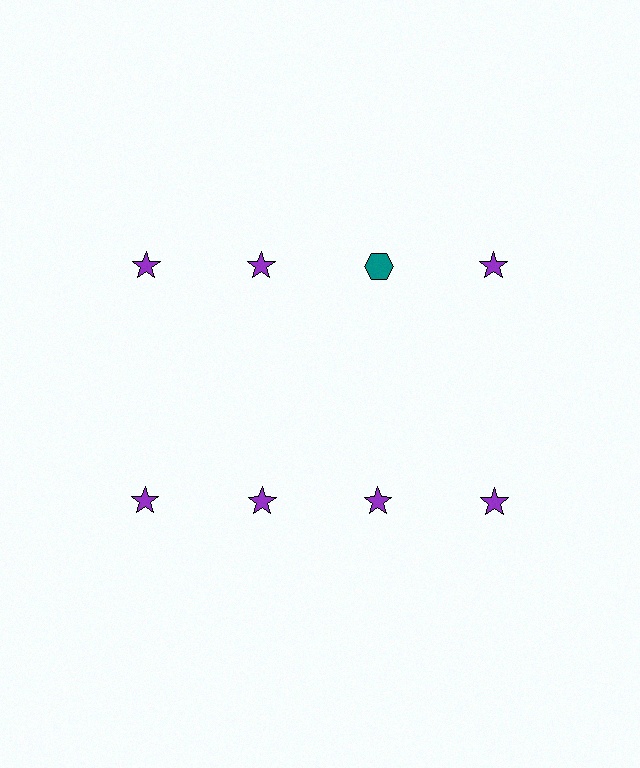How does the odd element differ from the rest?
It differs in both color (teal instead of purple) and shape (hexagon instead of star).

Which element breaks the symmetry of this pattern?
The teal hexagon in the top row, center column breaks the symmetry. All other shapes are purple stars.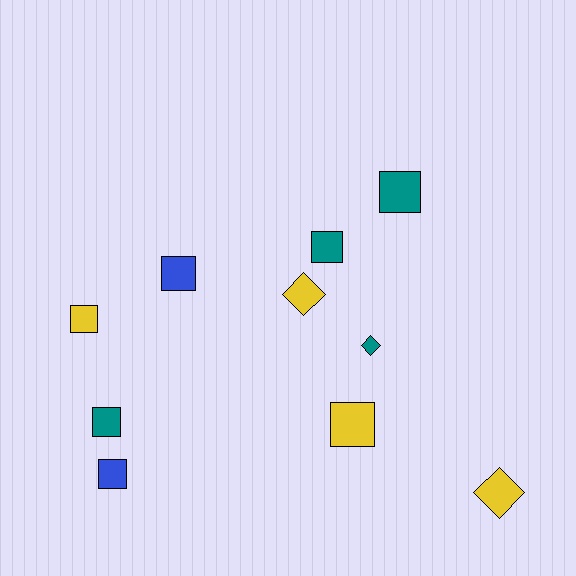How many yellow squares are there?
There are 2 yellow squares.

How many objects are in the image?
There are 10 objects.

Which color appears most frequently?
Teal, with 4 objects.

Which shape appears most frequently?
Square, with 7 objects.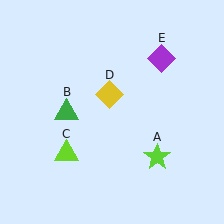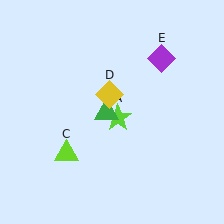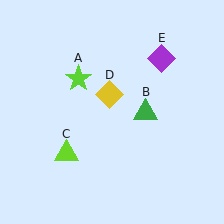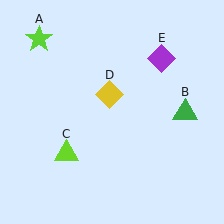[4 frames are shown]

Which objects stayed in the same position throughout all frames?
Lime triangle (object C) and yellow diamond (object D) and purple diamond (object E) remained stationary.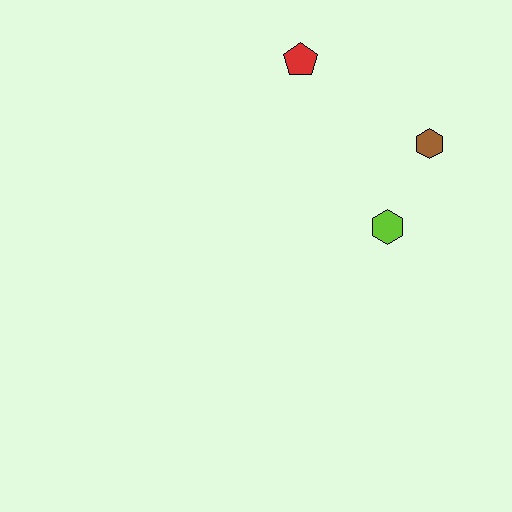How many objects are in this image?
There are 3 objects.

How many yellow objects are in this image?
There are no yellow objects.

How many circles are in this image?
There are no circles.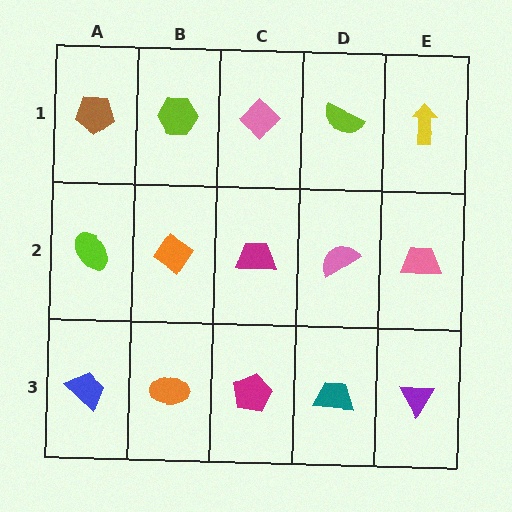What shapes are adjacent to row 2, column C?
A pink diamond (row 1, column C), a magenta pentagon (row 3, column C), an orange diamond (row 2, column B), a pink semicircle (row 2, column D).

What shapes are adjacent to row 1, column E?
A pink trapezoid (row 2, column E), a lime semicircle (row 1, column D).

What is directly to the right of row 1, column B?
A pink diamond.